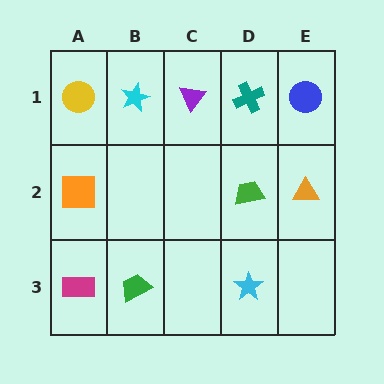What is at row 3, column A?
A magenta rectangle.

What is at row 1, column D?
A teal cross.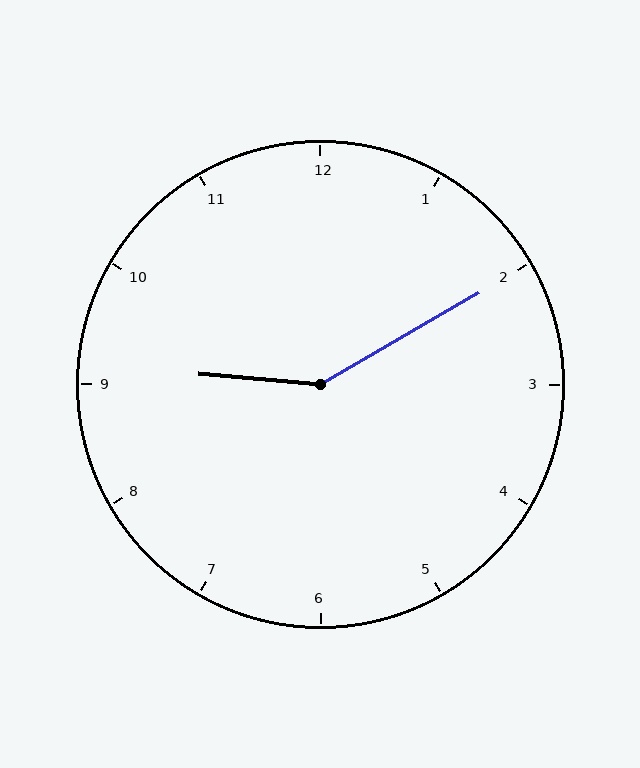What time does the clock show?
9:10.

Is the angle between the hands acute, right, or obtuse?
It is obtuse.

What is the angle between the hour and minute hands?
Approximately 145 degrees.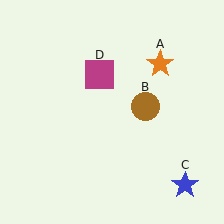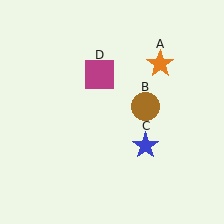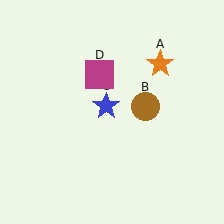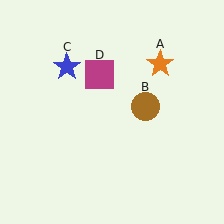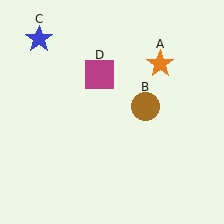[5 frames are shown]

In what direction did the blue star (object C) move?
The blue star (object C) moved up and to the left.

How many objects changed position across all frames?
1 object changed position: blue star (object C).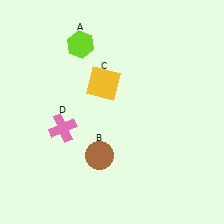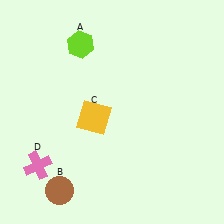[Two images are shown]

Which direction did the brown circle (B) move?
The brown circle (B) moved left.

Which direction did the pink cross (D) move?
The pink cross (D) moved down.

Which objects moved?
The objects that moved are: the brown circle (B), the yellow square (C), the pink cross (D).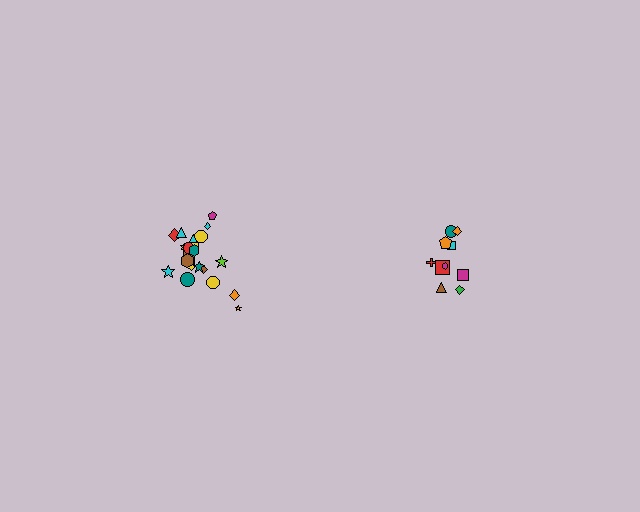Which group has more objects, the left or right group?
The left group.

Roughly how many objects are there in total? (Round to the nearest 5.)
Roughly 30 objects in total.